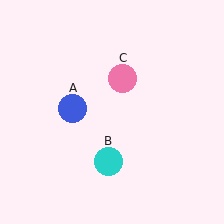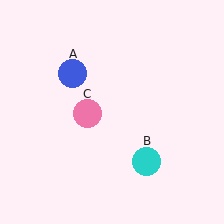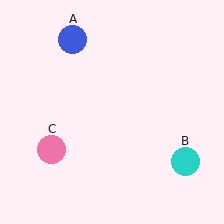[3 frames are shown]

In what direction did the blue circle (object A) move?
The blue circle (object A) moved up.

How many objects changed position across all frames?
3 objects changed position: blue circle (object A), cyan circle (object B), pink circle (object C).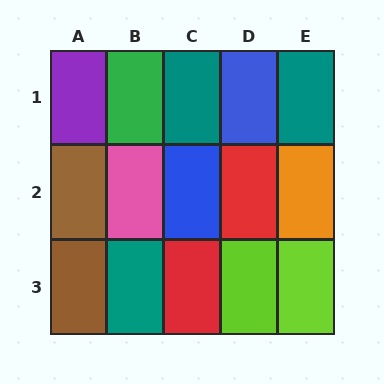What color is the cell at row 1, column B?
Green.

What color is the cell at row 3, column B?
Teal.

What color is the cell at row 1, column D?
Blue.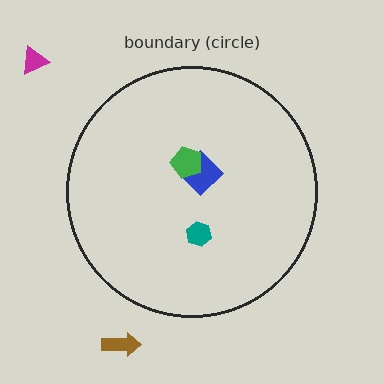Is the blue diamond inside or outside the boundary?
Inside.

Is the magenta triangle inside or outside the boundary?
Outside.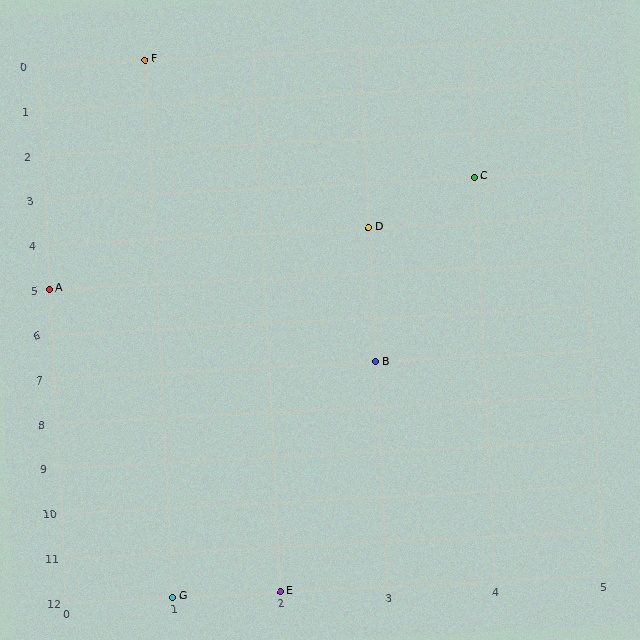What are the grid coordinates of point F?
Point F is at grid coordinates (1, 0).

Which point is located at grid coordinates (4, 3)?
Point C is at (4, 3).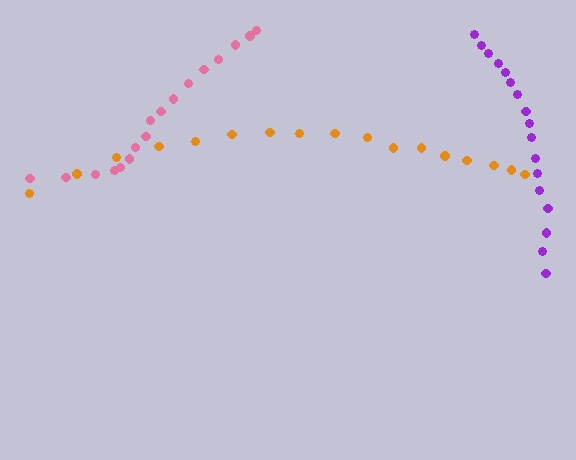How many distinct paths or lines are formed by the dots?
There are 3 distinct paths.